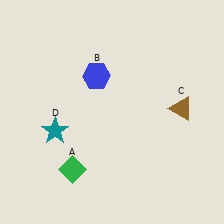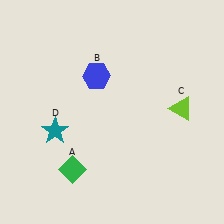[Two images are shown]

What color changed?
The triangle (C) changed from brown in Image 1 to lime in Image 2.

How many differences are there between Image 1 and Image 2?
There is 1 difference between the two images.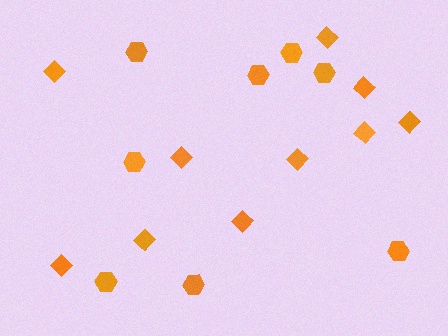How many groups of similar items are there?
There are 2 groups: one group of diamonds (10) and one group of hexagons (8).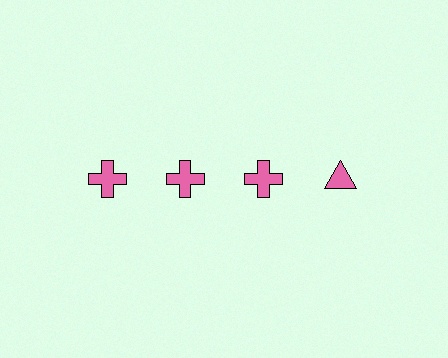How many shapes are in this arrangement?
There are 4 shapes arranged in a grid pattern.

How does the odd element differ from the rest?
It has a different shape: triangle instead of cross.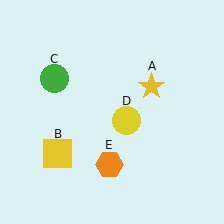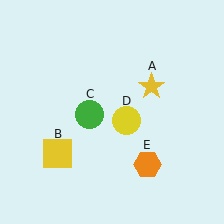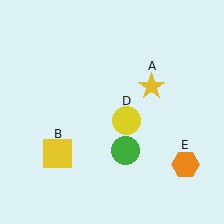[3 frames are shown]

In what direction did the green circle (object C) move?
The green circle (object C) moved down and to the right.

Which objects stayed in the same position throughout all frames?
Yellow star (object A) and yellow square (object B) and yellow circle (object D) remained stationary.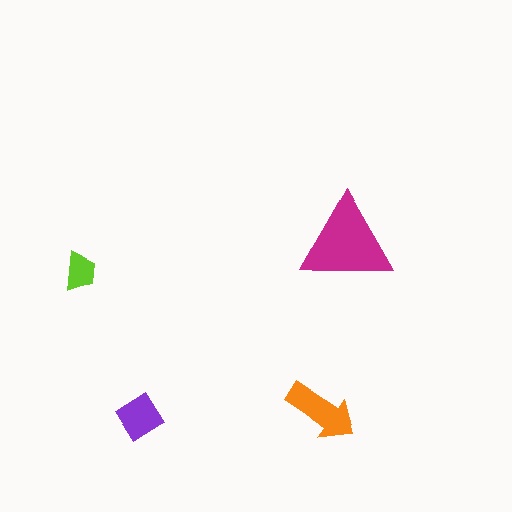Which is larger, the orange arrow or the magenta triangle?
The magenta triangle.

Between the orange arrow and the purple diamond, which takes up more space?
The orange arrow.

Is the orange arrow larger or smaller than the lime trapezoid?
Larger.